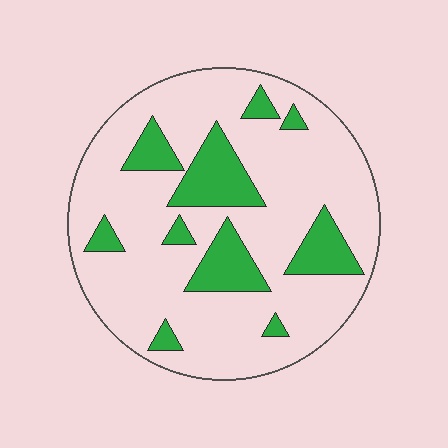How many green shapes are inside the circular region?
10.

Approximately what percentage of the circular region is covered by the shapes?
Approximately 20%.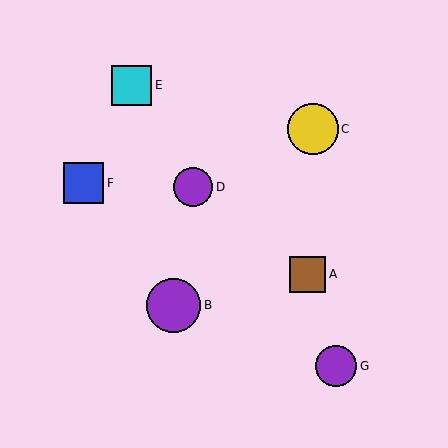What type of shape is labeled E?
Shape E is a cyan square.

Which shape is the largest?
The purple circle (labeled B) is the largest.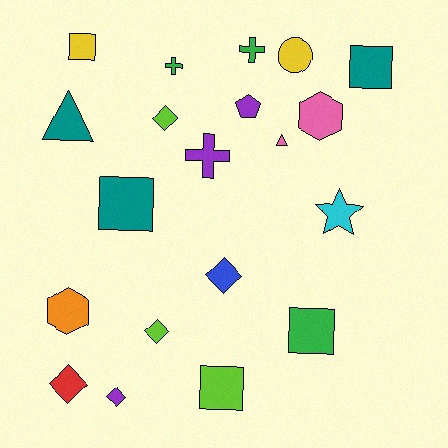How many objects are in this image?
There are 20 objects.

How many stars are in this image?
There is 1 star.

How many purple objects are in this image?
There are 3 purple objects.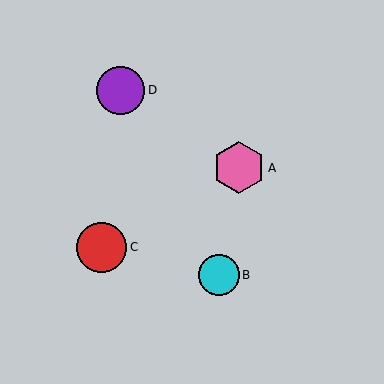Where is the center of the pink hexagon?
The center of the pink hexagon is at (239, 168).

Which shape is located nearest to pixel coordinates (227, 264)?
The cyan circle (labeled B) at (219, 275) is nearest to that location.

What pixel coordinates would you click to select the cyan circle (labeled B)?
Click at (219, 275) to select the cyan circle B.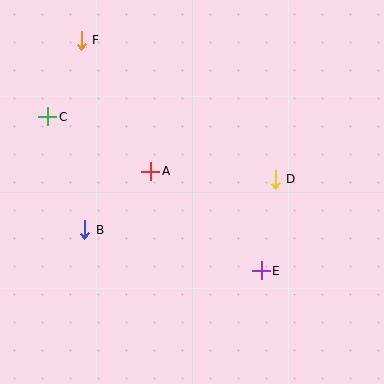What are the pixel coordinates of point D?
Point D is at (275, 179).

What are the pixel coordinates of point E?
Point E is at (261, 271).